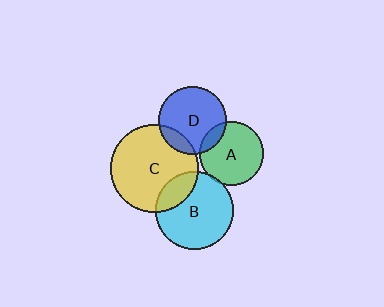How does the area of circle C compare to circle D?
Approximately 1.7 times.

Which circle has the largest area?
Circle C (yellow).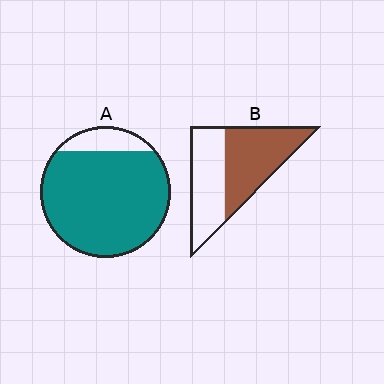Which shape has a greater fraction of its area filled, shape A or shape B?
Shape A.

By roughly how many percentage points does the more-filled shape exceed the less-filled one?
By roughly 35 percentage points (A over B).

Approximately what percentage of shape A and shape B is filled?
A is approximately 85% and B is approximately 55%.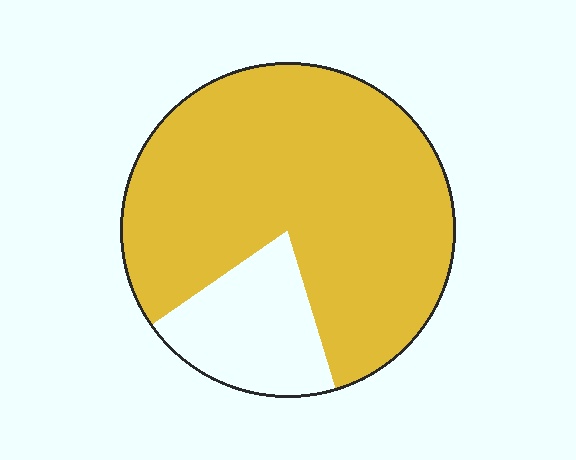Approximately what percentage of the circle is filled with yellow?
Approximately 80%.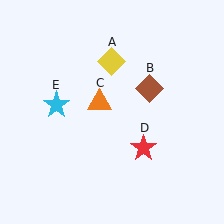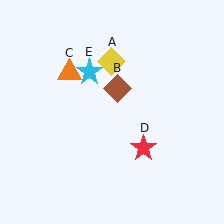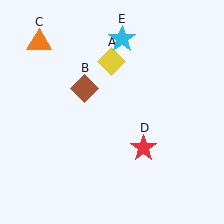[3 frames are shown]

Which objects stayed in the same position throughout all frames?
Yellow diamond (object A) and red star (object D) remained stationary.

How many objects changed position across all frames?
3 objects changed position: brown diamond (object B), orange triangle (object C), cyan star (object E).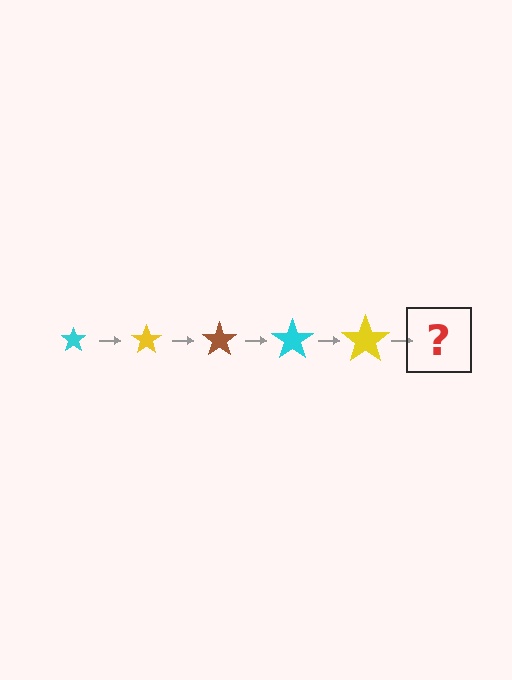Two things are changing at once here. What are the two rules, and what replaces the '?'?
The two rules are that the star grows larger each step and the color cycles through cyan, yellow, and brown. The '?' should be a brown star, larger than the previous one.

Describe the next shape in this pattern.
It should be a brown star, larger than the previous one.